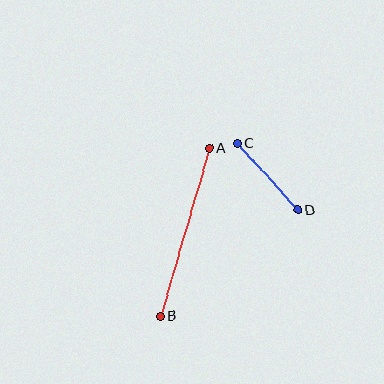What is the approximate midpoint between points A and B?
The midpoint is at approximately (185, 232) pixels.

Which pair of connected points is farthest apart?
Points A and B are farthest apart.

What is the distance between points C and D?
The distance is approximately 90 pixels.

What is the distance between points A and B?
The distance is approximately 175 pixels.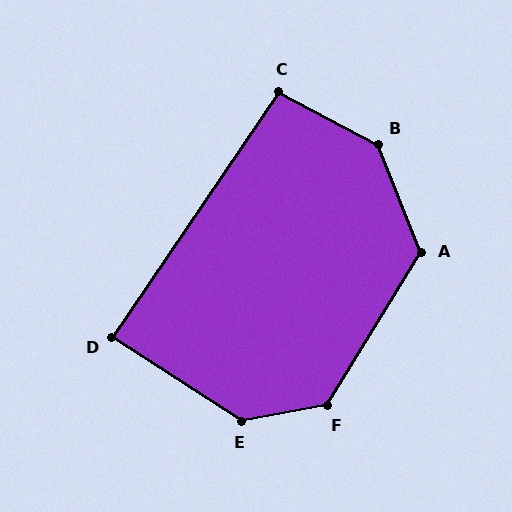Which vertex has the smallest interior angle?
D, at approximately 88 degrees.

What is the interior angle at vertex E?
Approximately 137 degrees (obtuse).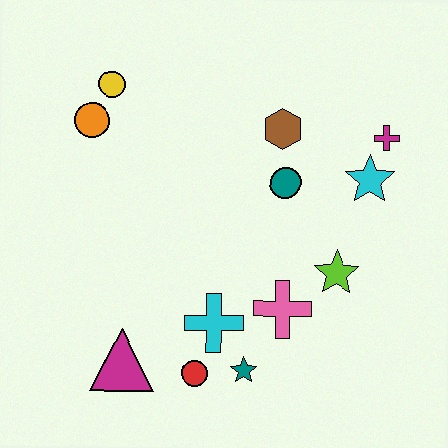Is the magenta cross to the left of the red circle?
No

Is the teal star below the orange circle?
Yes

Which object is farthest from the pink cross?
The yellow circle is farthest from the pink cross.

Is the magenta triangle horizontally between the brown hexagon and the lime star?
No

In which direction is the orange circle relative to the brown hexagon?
The orange circle is to the left of the brown hexagon.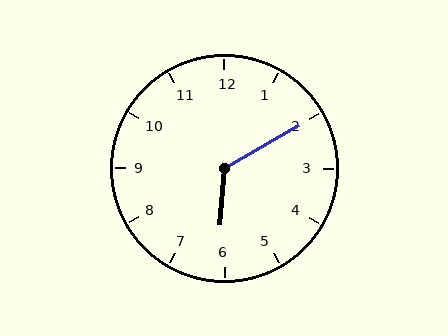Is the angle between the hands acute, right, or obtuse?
It is obtuse.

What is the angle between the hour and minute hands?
Approximately 125 degrees.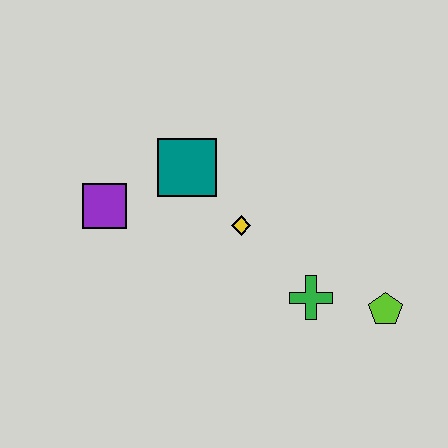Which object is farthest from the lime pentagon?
The purple square is farthest from the lime pentagon.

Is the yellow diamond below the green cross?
No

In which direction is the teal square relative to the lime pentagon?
The teal square is to the left of the lime pentagon.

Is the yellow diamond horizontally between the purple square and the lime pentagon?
Yes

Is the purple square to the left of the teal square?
Yes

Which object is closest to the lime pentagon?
The green cross is closest to the lime pentagon.